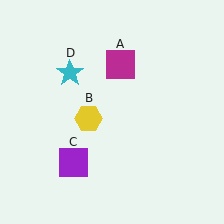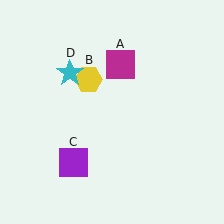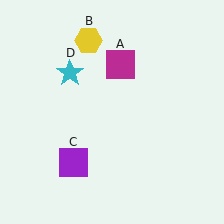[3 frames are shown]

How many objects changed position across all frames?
1 object changed position: yellow hexagon (object B).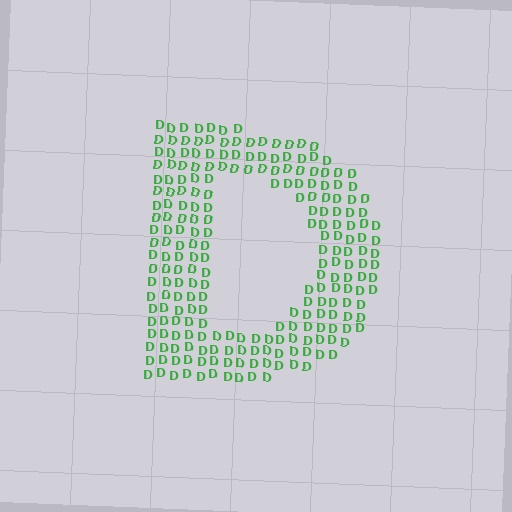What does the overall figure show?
The overall figure shows the letter D.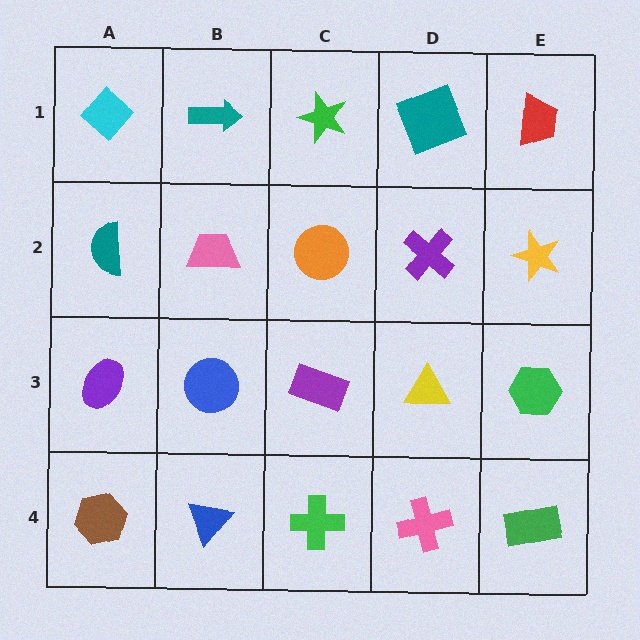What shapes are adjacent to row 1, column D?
A purple cross (row 2, column D), a green star (row 1, column C), a red trapezoid (row 1, column E).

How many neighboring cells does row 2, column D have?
4.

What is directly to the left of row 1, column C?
A teal arrow.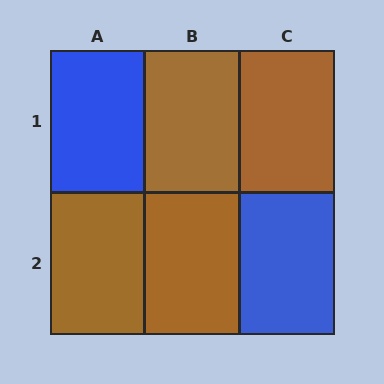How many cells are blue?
2 cells are blue.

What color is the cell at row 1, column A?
Blue.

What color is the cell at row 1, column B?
Brown.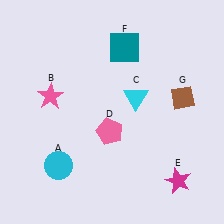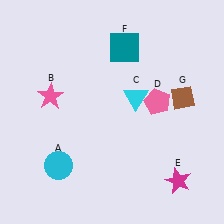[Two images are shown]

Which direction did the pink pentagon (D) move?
The pink pentagon (D) moved right.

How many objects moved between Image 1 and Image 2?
1 object moved between the two images.